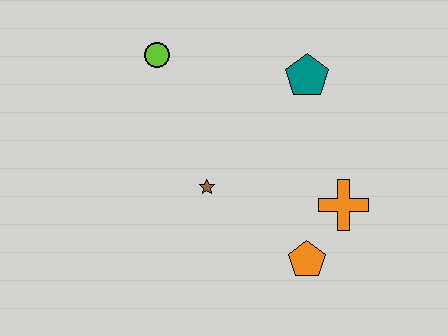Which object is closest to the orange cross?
The orange pentagon is closest to the orange cross.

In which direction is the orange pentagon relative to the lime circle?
The orange pentagon is below the lime circle.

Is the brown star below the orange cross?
No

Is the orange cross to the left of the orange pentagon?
No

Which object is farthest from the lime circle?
The orange pentagon is farthest from the lime circle.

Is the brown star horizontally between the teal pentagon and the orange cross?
No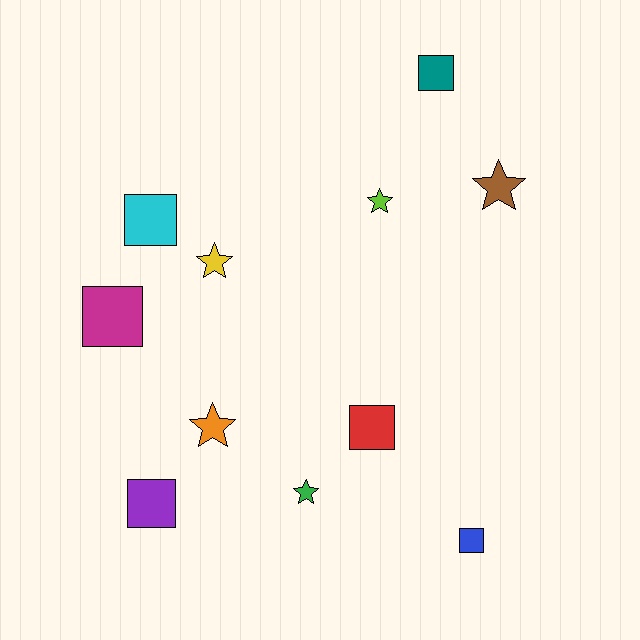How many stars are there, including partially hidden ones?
There are 5 stars.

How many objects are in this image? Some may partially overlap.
There are 11 objects.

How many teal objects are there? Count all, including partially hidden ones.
There is 1 teal object.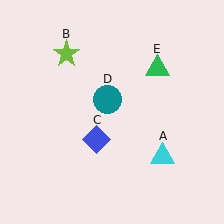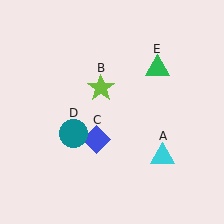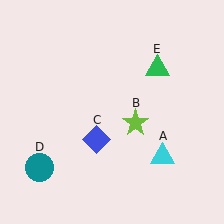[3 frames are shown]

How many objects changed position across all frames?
2 objects changed position: lime star (object B), teal circle (object D).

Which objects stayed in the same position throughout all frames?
Cyan triangle (object A) and blue diamond (object C) and green triangle (object E) remained stationary.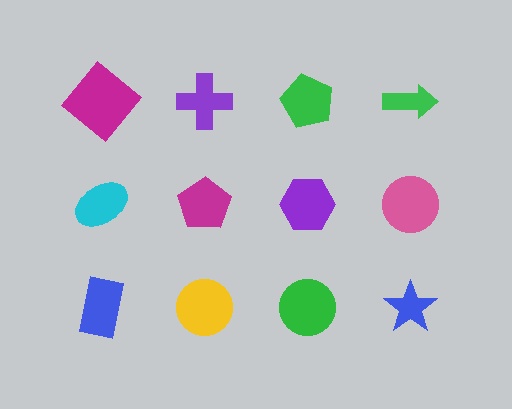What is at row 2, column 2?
A magenta pentagon.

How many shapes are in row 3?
4 shapes.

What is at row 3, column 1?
A blue rectangle.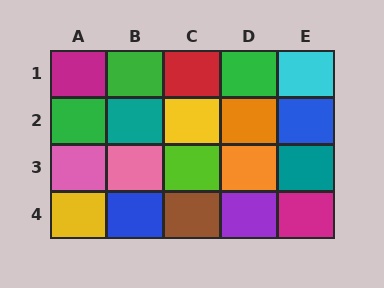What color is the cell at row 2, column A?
Green.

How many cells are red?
1 cell is red.